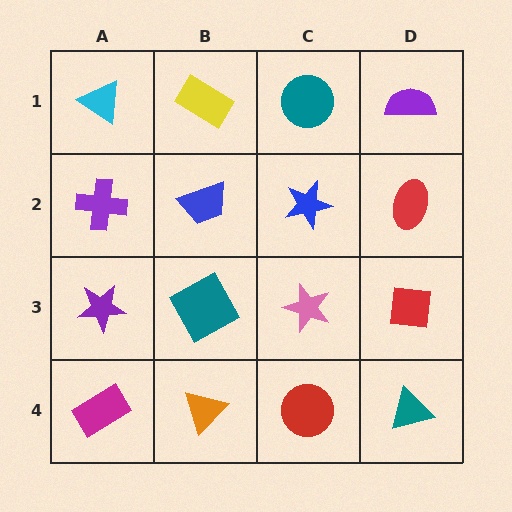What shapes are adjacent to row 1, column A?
A purple cross (row 2, column A), a yellow rectangle (row 1, column B).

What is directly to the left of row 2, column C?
A blue trapezoid.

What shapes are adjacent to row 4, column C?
A pink star (row 3, column C), an orange triangle (row 4, column B), a teal triangle (row 4, column D).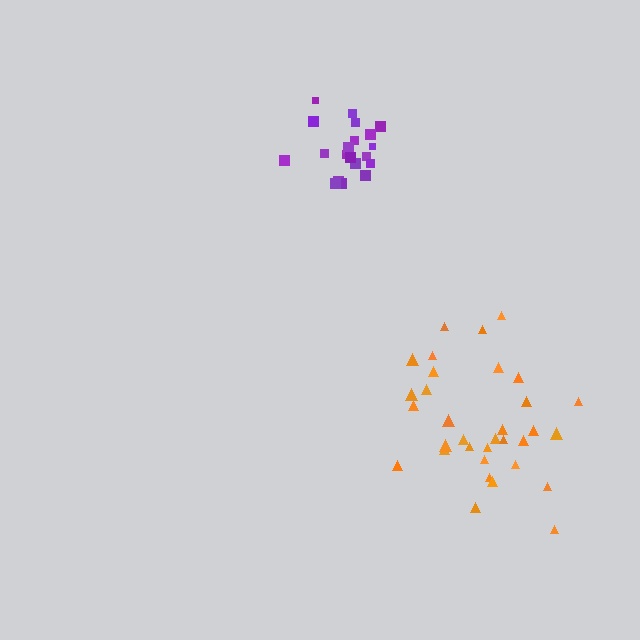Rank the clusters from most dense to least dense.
purple, orange.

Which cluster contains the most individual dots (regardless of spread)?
Orange (33).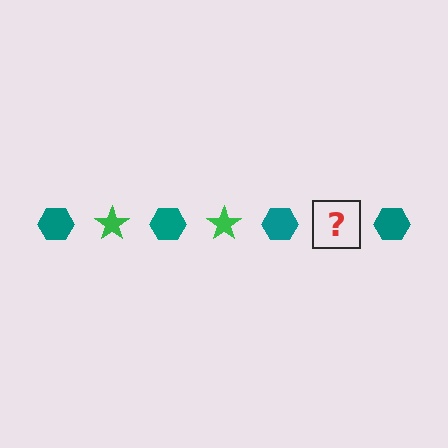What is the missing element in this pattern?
The missing element is a green star.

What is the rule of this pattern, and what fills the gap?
The rule is that the pattern alternates between teal hexagon and green star. The gap should be filled with a green star.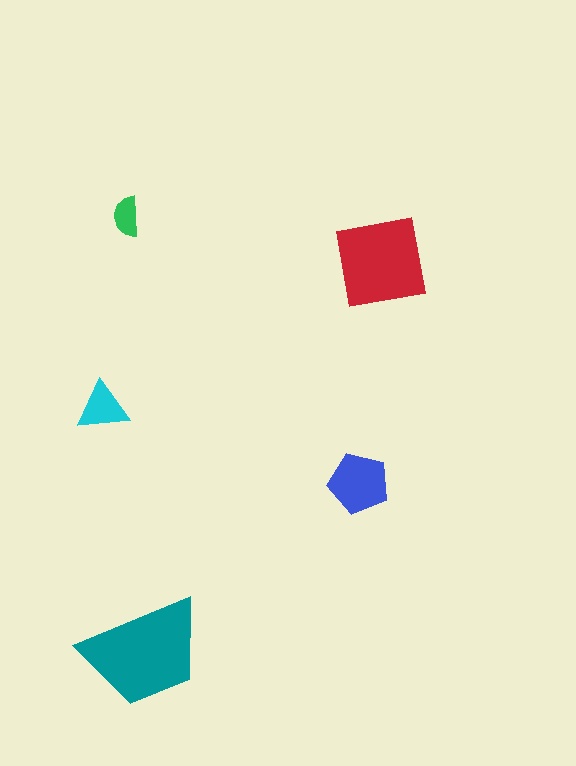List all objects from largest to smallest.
The teal trapezoid, the red square, the blue pentagon, the cyan triangle, the green semicircle.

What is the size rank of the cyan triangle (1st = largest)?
4th.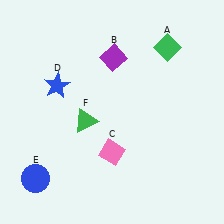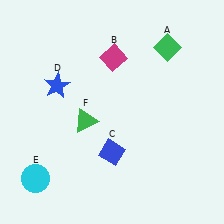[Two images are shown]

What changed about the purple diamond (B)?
In Image 1, B is purple. In Image 2, it changed to magenta.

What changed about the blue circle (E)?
In Image 1, E is blue. In Image 2, it changed to cyan.